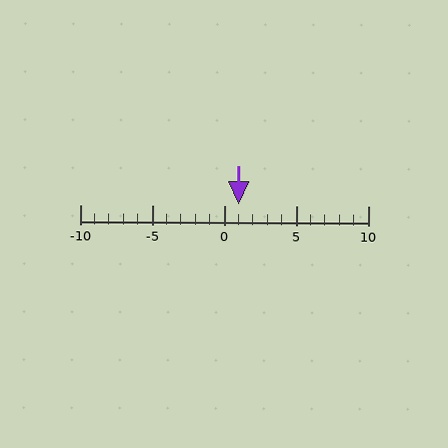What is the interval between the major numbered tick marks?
The major tick marks are spaced 5 units apart.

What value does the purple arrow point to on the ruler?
The purple arrow points to approximately 1.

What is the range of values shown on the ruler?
The ruler shows values from -10 to 10.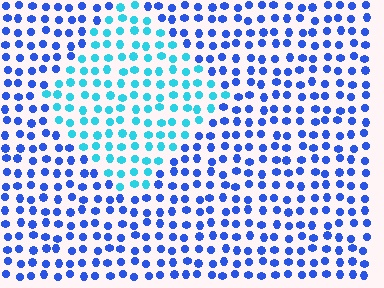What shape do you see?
I see a diamond.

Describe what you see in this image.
The image is filled with small blue elements in a uniform arrangement. A diamond-shaped region is visible where the elements are tinted to a slightly different hue, forming a subtle color boundary.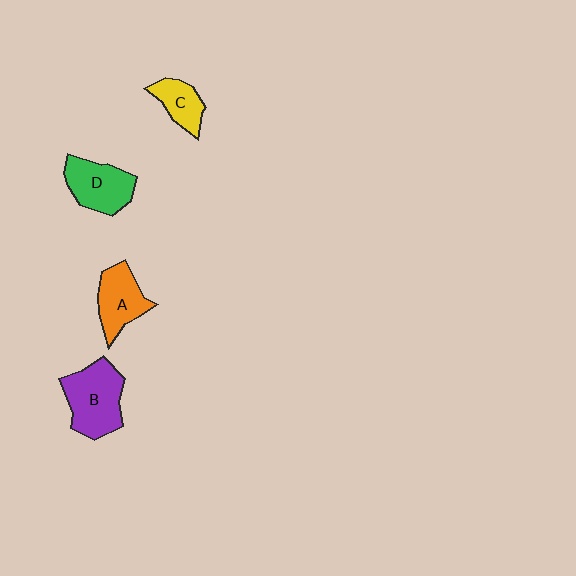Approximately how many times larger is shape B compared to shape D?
Approximately 1.2 times.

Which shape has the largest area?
Shape B (purple).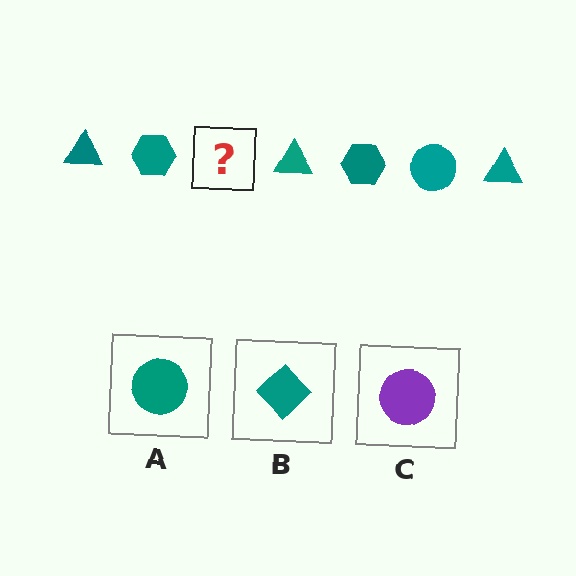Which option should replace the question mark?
Option A.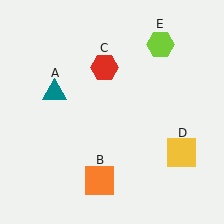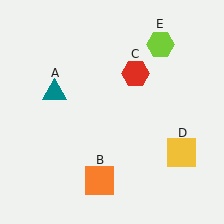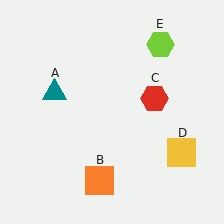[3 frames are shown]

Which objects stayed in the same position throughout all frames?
Teal triangle (object A) and orange square (object B) and yellow square (object D) and lime hexagon (object E) remained stationary.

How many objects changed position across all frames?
1 object changed position: red hexagon (object C).